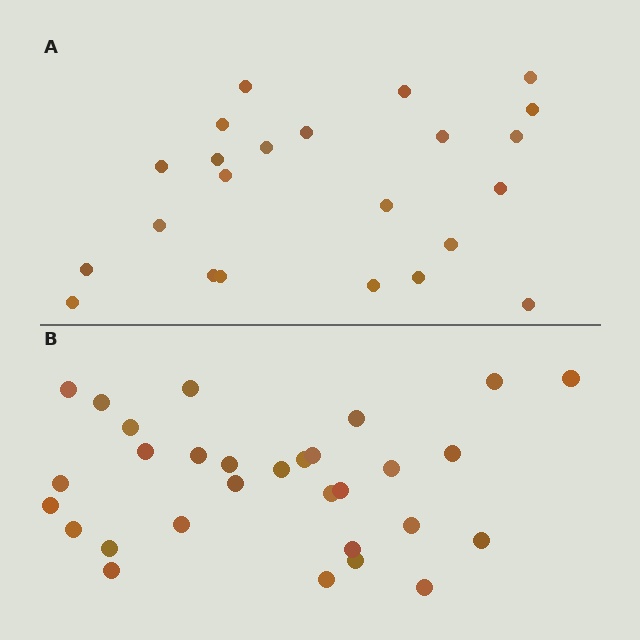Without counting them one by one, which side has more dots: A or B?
Region B (the bottom region) has more dots.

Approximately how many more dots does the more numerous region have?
Region B has roughly 8 or so more dots than region A.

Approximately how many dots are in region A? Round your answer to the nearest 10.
About 20 dots. (The exact count is 23, which rounds to 20.)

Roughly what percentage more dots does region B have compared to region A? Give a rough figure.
About 30% more.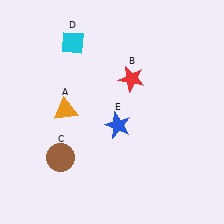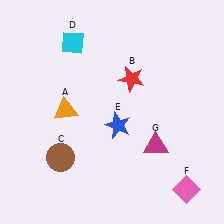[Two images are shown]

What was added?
A pink diamond (F), a magenta triangle (G) were added in Image 2.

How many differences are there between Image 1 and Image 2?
There are 2 differences between the two images.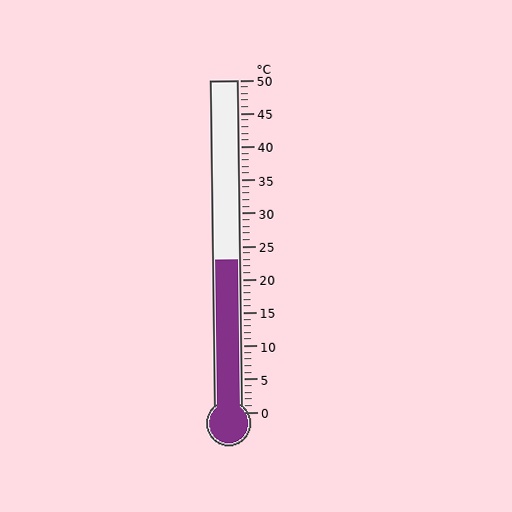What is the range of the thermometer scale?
The thermometer scale ranges from 0°C to 50°C.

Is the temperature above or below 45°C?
The temperature is below 45°C.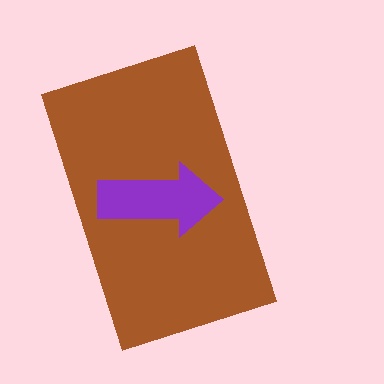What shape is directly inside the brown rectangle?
The purple arrow.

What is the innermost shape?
The purple arrow.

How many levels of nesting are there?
2.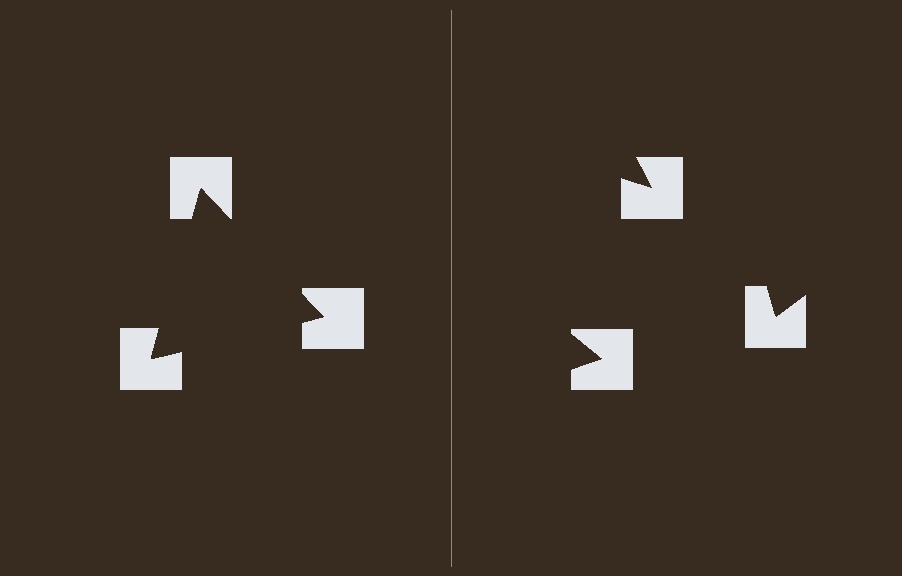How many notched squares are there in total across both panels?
6 — 3 on each side.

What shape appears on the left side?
An illusory triangle.